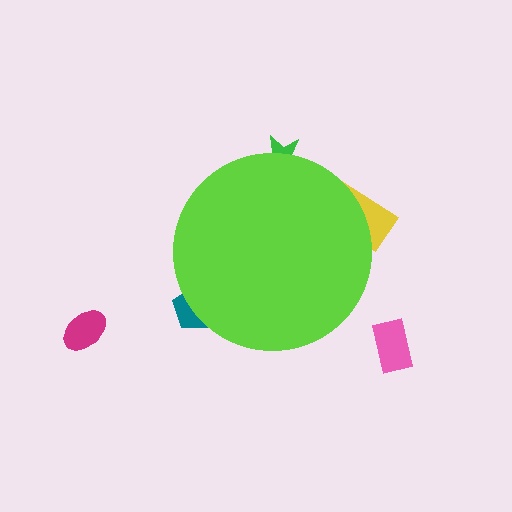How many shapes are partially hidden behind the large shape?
3 shapes are partially hidden.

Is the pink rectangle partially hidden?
No, the pink rectangle is fully visible.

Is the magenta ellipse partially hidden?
No, the magenta ellipse is fully visible.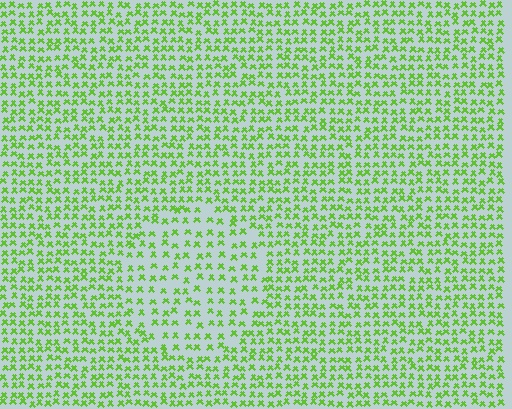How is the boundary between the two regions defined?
The boundary is defined by a change in element density (approximately 1.6x ratio). All elements are the same color, size, and shape.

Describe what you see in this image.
The image contains small lime elements arranged at two different densities. A circle-shaped region is visible where the elements are less densely packed than the surrounding area.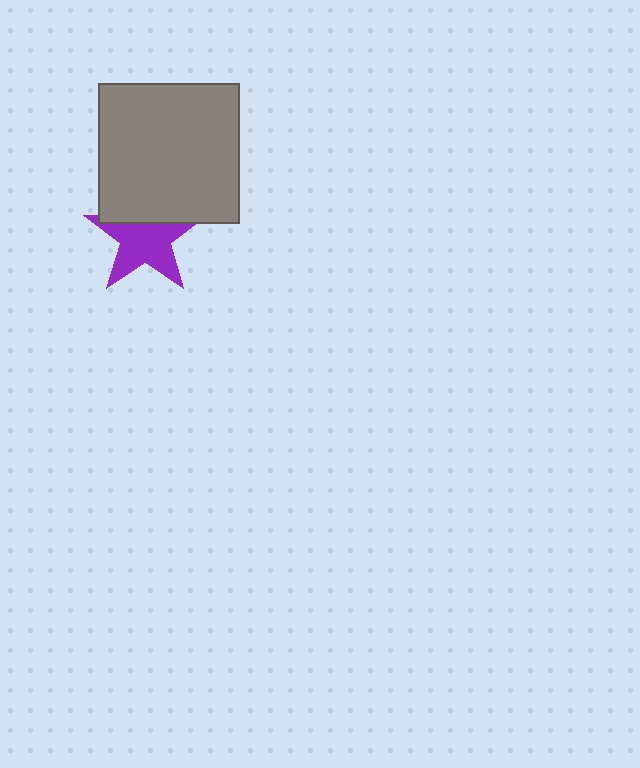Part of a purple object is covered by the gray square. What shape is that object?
It is a star.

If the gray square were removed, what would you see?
You would see the complete purple star.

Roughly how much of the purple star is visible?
Most of it is visible (roughly 69%).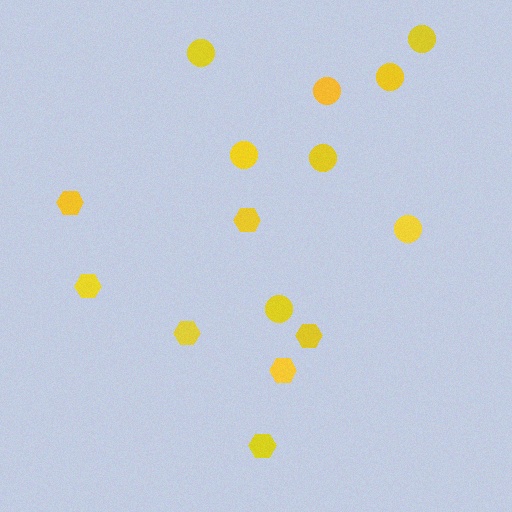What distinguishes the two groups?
There are 2 groups: one group of hexagons (7) and one group of circles (8).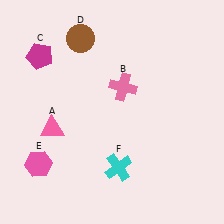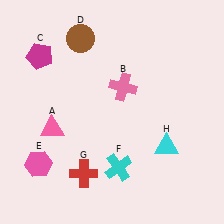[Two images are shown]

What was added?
A red cross (G), a cyan triangle (H) were added in Image 2.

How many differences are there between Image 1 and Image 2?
There are 2 differences between the two images.